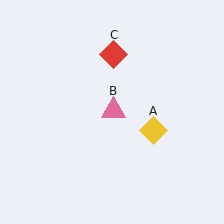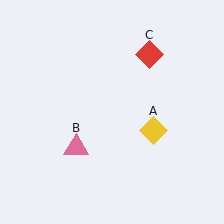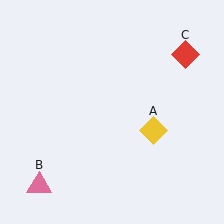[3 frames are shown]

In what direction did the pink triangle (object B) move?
The pink triangle (object B) moved down and to the left.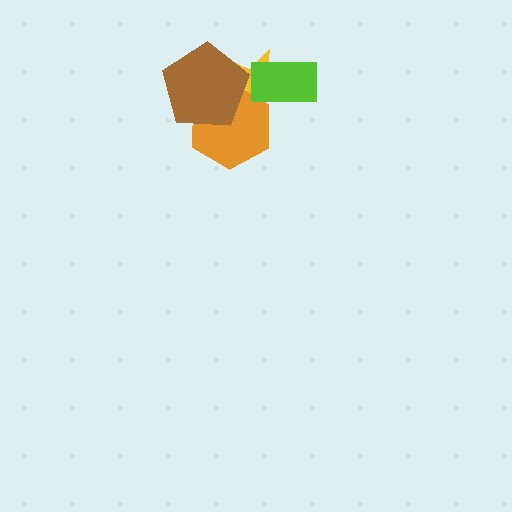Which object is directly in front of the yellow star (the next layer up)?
The orange hexagon is directly in front of the yellow star.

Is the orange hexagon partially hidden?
Yes, it is partially covered by another shape.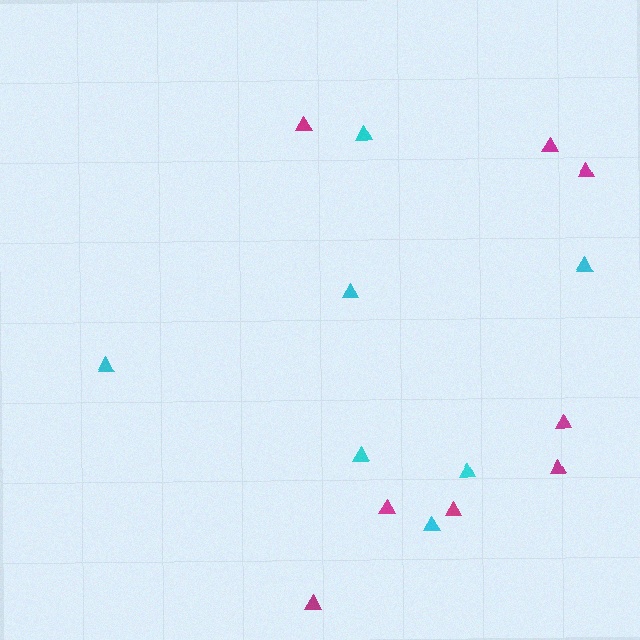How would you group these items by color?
There are 2 groups: one group of magenta triangles (8) and one group of cyan triangles (7).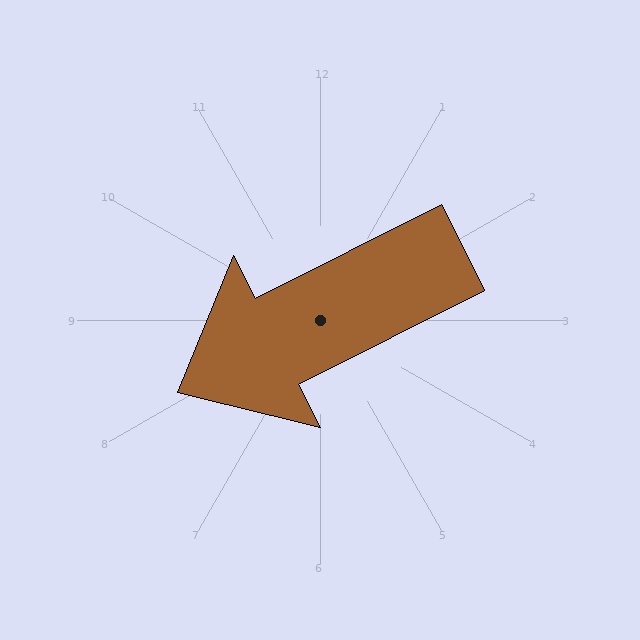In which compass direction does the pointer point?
Southwest.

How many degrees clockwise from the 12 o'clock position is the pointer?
Approximately 243 degrees.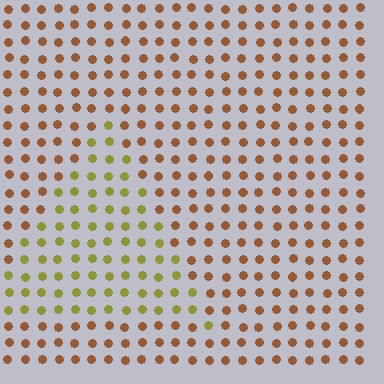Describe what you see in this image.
The image is filled with small brown elements in a uniform arrangement. A triangle-shaped region is visible where the elements are tinted to a slightly different hue, forming a subtle color boundary.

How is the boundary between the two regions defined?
The boundary is defined purely by a slight shift in hue (about 44 degrees). Spacing, size, and orientation are identical on both sides.